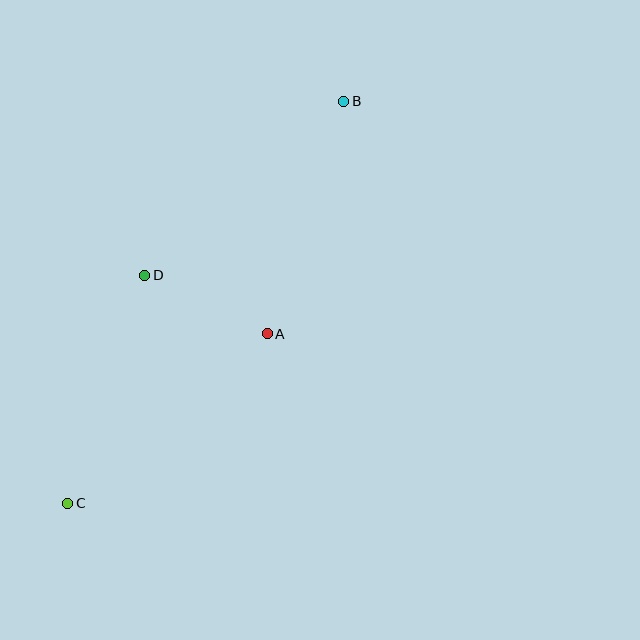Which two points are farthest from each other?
Points B and C are farthest from each other.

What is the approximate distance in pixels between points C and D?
The distance between C and D is approximately 240 pixels.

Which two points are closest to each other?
Points A and D are closest to each other.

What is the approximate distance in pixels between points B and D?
The distance between B and D is approximately 265 pixels.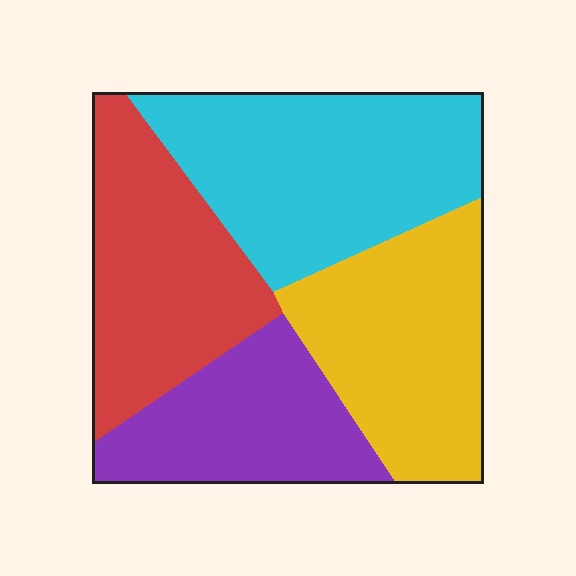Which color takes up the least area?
Purple, at roughly 20%.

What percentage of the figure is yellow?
Yellow takes up between a sixth and a third of the figure.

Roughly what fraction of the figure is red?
Red covers roughly 25% of the figure.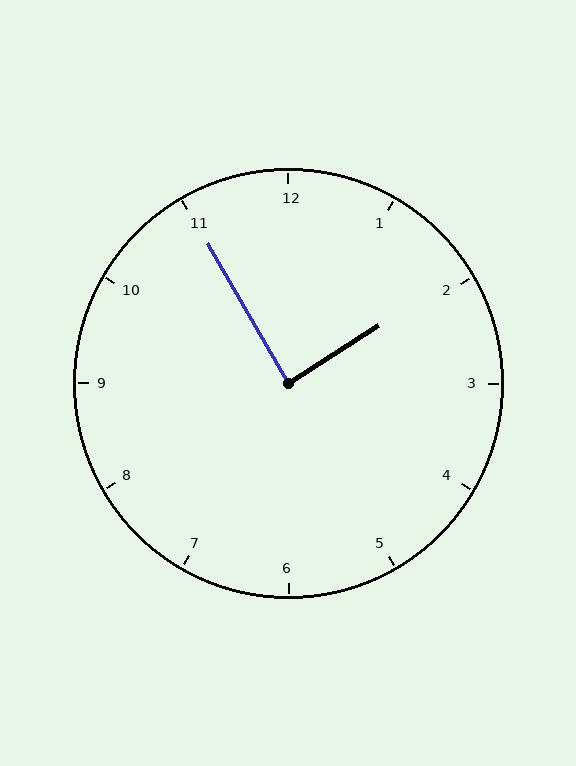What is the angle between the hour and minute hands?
Approximately 88 degrees.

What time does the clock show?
1:55.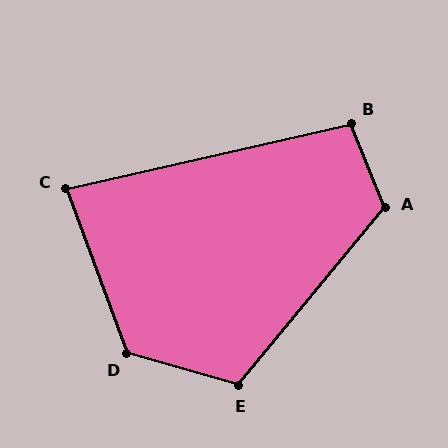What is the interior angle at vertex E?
Approximately 114 degrees (obtuse).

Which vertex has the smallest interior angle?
C, at approximately 83 degrees.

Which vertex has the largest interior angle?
D, at approximately 126 degrees.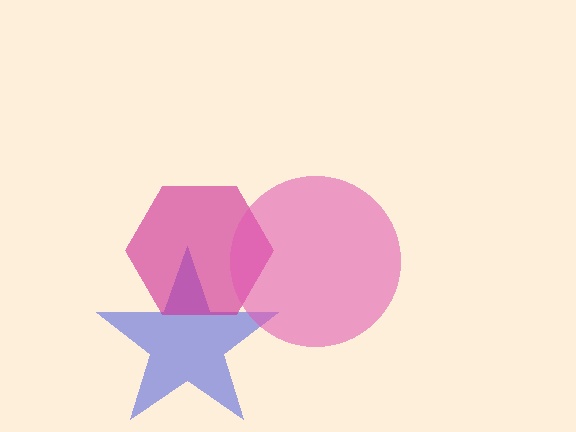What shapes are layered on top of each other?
The layered shapes are: a blue star, a magenta hexagon, a pink circle.